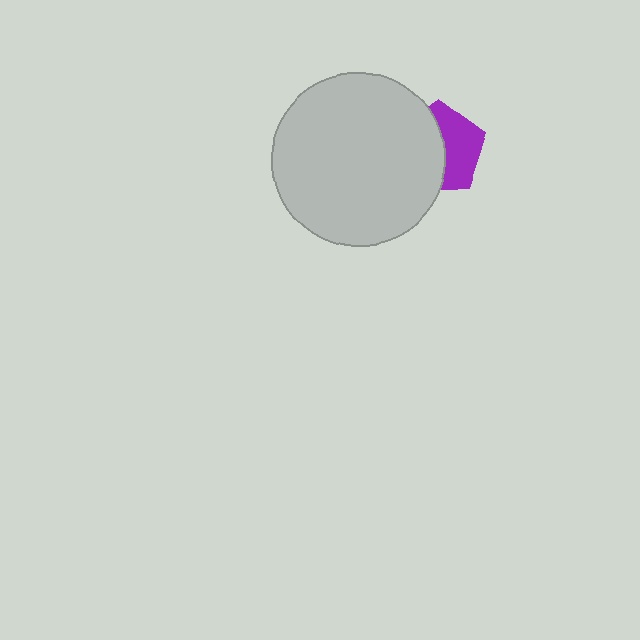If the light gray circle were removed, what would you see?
You would see the complete purple pentagon.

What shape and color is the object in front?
The object in front is a light gray circle.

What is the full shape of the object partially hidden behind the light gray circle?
The partially hidden object is a purple pentagon.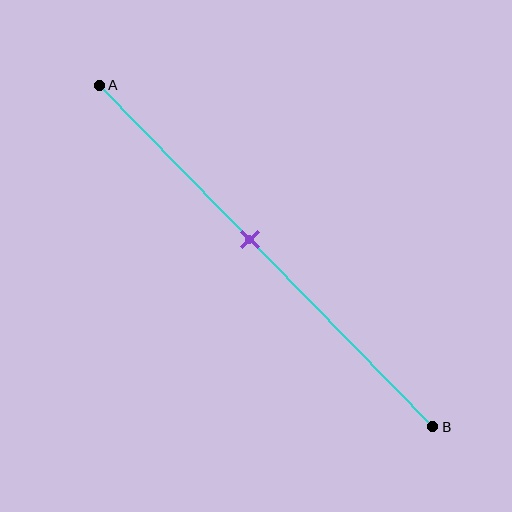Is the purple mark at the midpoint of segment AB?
No, the mark is at about 45% from A, not at the 50% midpoint.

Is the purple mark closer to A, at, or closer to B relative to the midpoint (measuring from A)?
The purple mark is closer to point A than the midpoint of segment AB.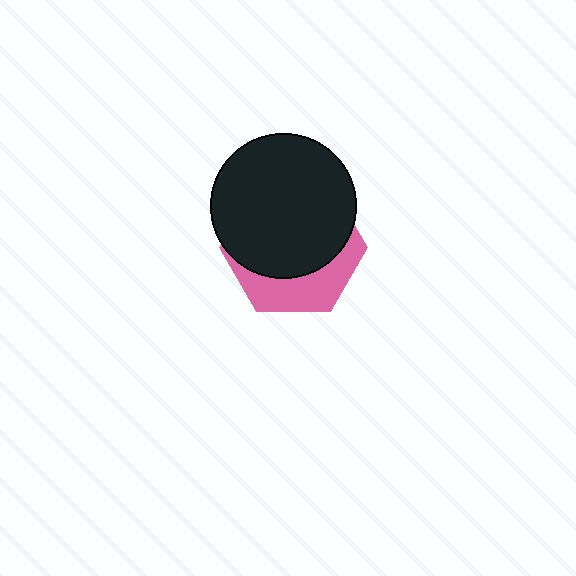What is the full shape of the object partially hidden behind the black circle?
The partially hidden object is a pink hexagon.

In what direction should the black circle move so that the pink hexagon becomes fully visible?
The black circle should move up. That is the shortest direction to clear the overlap and leave the pink hexagon fully visible.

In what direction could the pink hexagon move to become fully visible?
The pink hexagon could move down. That would shift it out from behind the black circle entirely.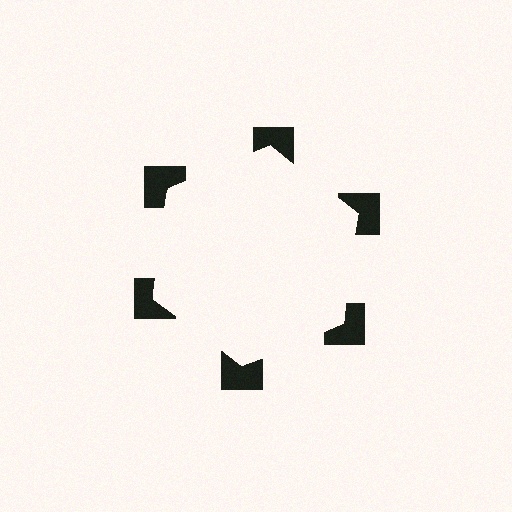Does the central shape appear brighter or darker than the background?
It typically appears slightly brighter than the background, even though no actual brightness change is drawn.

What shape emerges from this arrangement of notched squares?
An illusory hexagon — its edges are inferred from the aligned wedge cuts in the notched squares, not physically drawn.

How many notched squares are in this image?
There are 6 — one at each vertex of the illusory hexagon.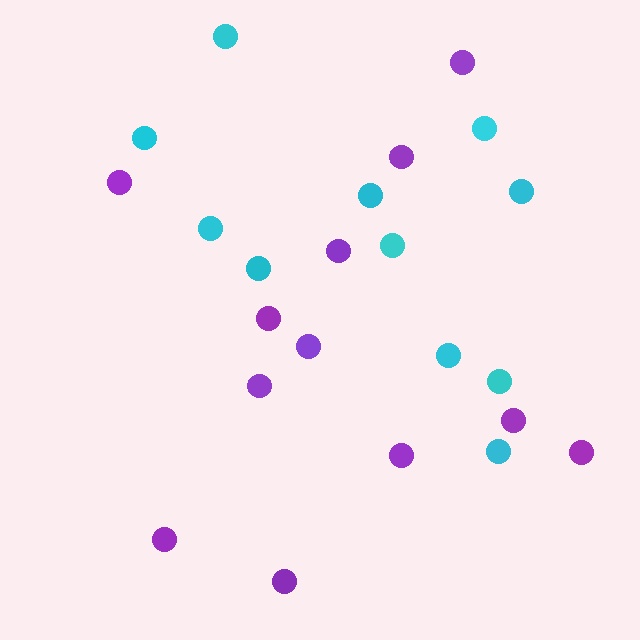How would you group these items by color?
There are 2 groups: one group of purple circles (12) and one group of cyan circles (11).